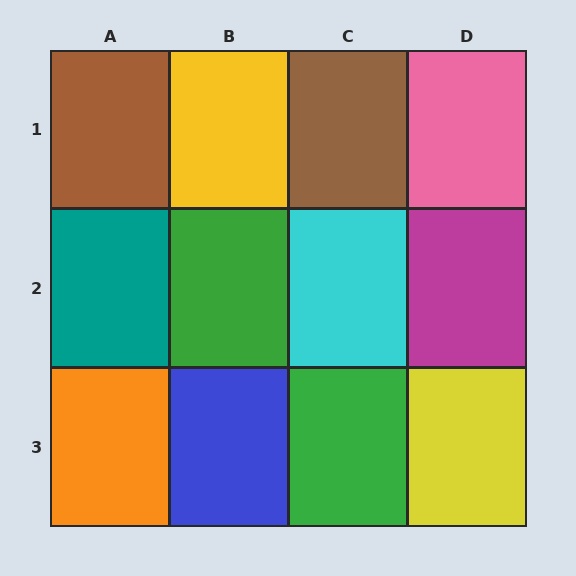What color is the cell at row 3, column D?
Yellow.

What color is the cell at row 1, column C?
Brown.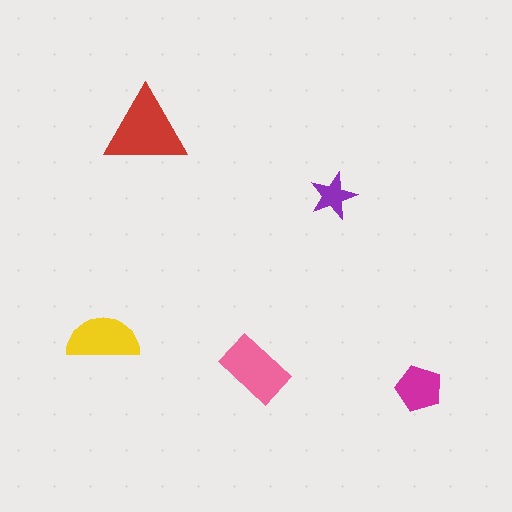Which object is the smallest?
The purple star.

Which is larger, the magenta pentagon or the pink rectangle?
The pink rectangle.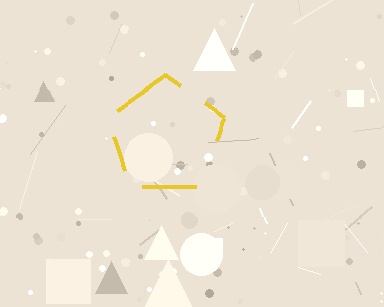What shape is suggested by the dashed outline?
The dashed outline suggests a pentagon.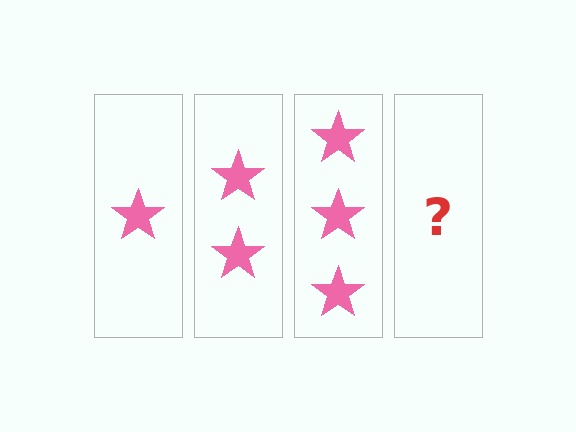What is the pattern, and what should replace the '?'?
The pattern is that each step adds one more star. The '?' should be 4 stars.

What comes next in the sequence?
The next element should be 4 stars.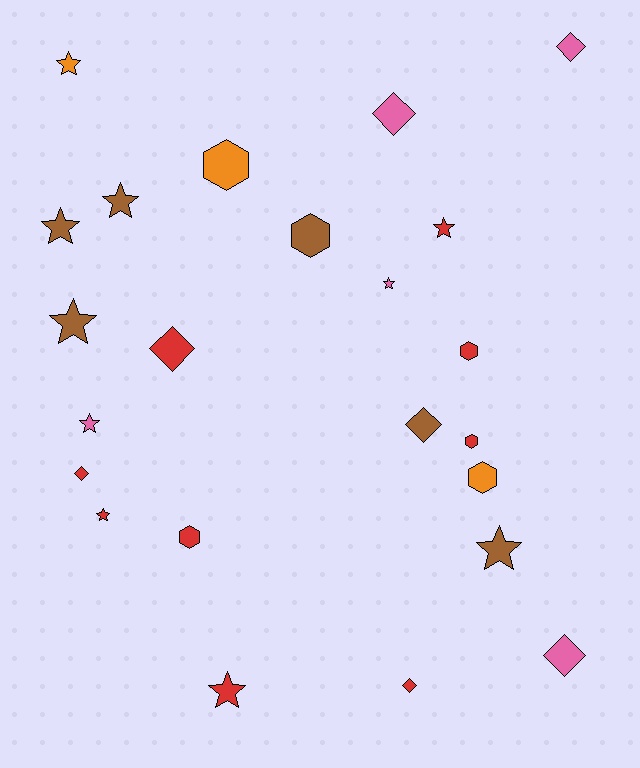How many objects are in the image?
There are 23 objects.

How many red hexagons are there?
There are 3 red hexagons.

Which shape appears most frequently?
Star, with 10 objects.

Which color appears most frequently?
Red, with 9 objects.